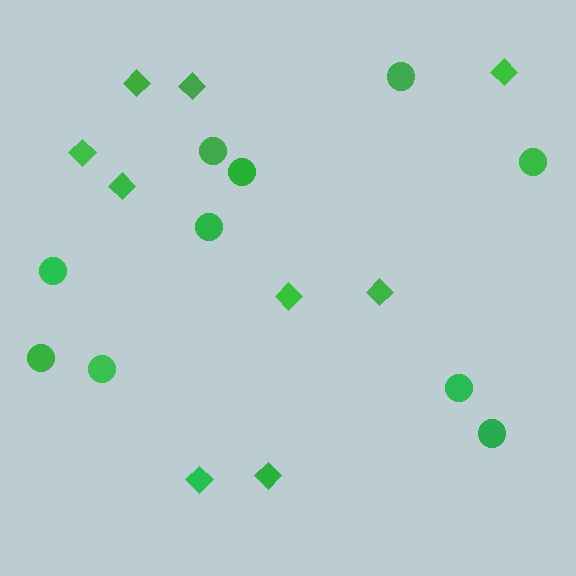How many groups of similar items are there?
There are 2 groups: one group of diamonds (9) and one group of circles (10).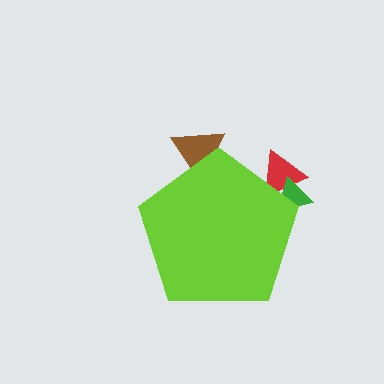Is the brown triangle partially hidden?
Yes, the brown triangle is partially hidden behind the lime pentagon.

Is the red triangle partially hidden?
Yes, the red triangle is partially hidden behind the lime pentagon.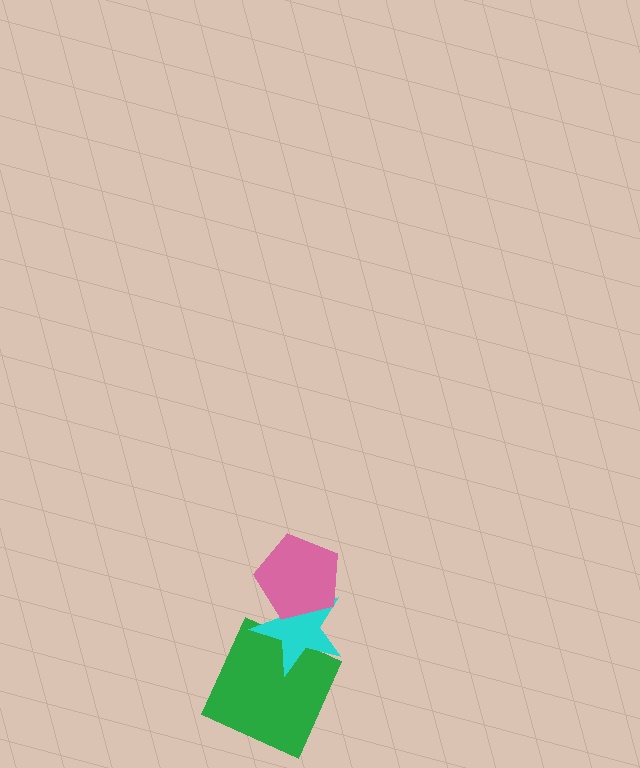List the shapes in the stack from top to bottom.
From top to bottom: the pink pentagon, the cyan star, the green square.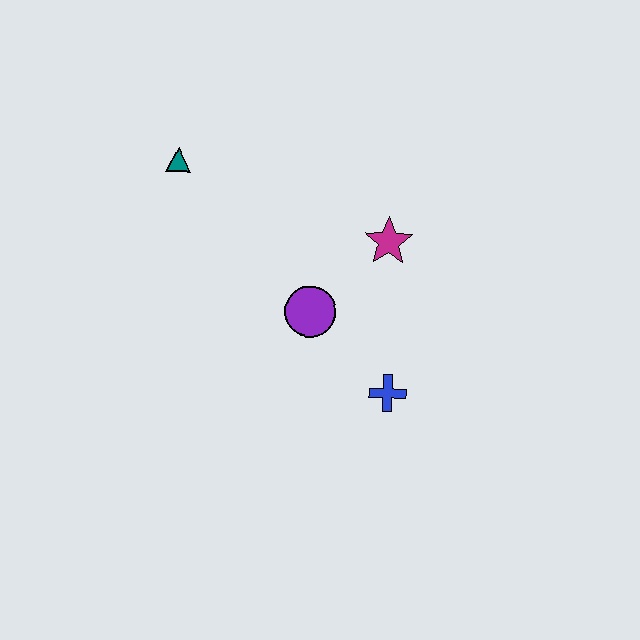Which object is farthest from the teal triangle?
The blue cross is farthest from the teal triangle.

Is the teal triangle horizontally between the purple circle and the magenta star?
No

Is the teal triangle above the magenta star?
Yes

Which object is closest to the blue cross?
The purple circle is closest to the blue cross.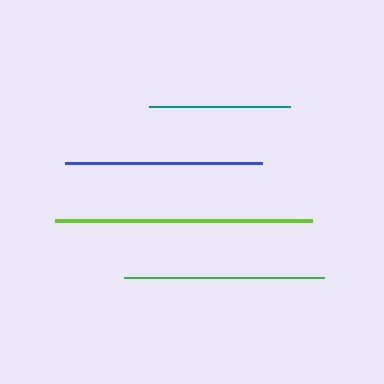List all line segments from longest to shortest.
From longest to shortest: lime, green, blue, teal.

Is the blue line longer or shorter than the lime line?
The lime line is longer than the blue line.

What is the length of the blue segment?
The blue segment is approximately 197 pixels long.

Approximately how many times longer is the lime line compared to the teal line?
The lime line is approximately 1.8 times the length of the teal line.